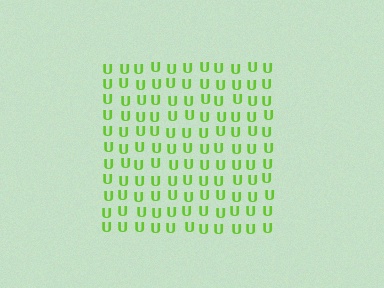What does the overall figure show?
The overall figure shows a square.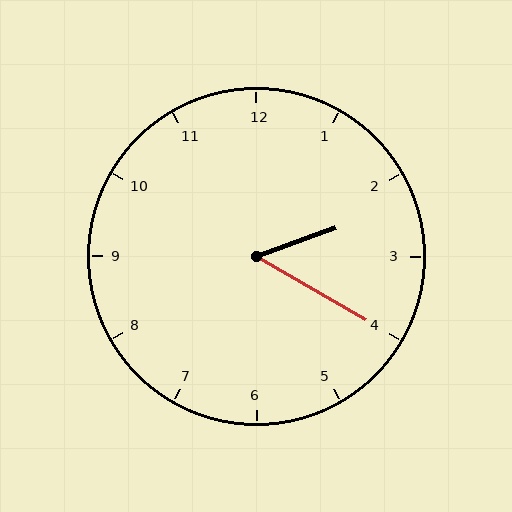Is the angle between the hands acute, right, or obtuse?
It is acute.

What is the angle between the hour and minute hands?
Approximately 50 degrees.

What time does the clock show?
2:20.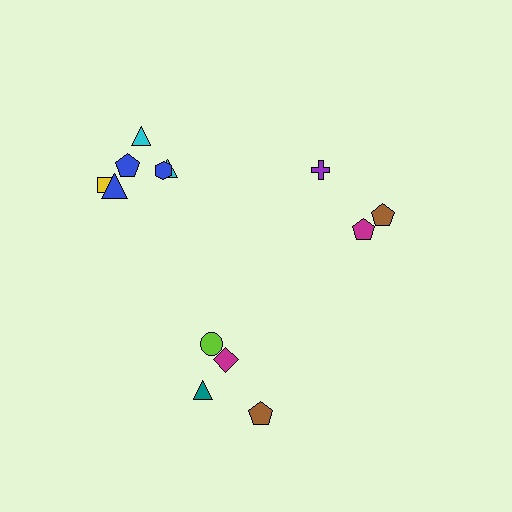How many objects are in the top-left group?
There are 6 objects.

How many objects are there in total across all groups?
There are 13 objects.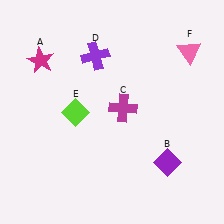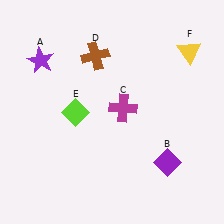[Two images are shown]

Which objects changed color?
A changed from magenta to purple. D changed from purple to brown. F changed from pink to yellow.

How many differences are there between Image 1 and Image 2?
There are 3 differences between the two images.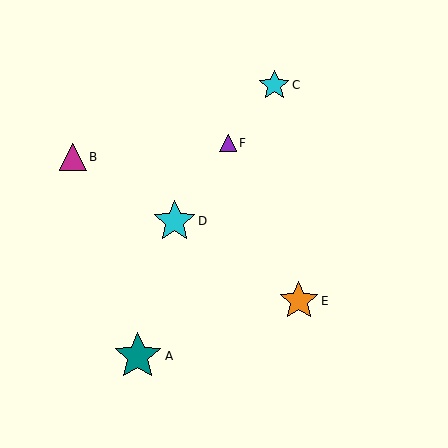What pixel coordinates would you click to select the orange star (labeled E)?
Click at (299, 301) to select the orange star E.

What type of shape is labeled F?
Shape F is a purple triangle.